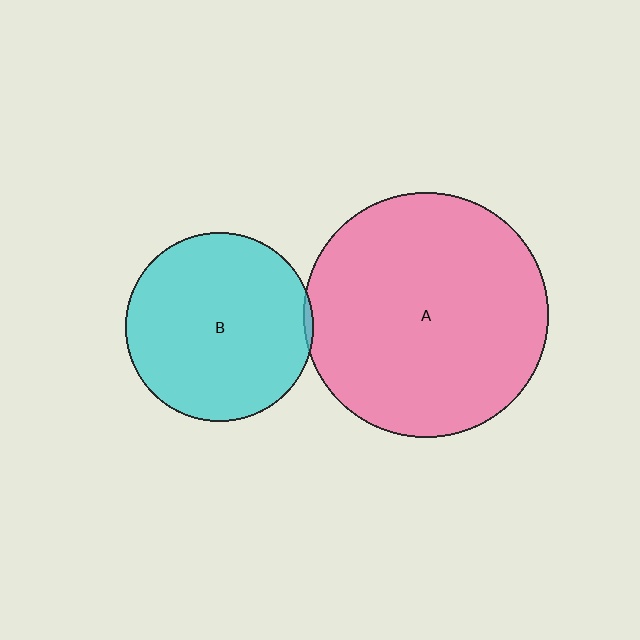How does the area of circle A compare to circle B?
Approximately 1.7 times.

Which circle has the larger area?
Circle A (pink).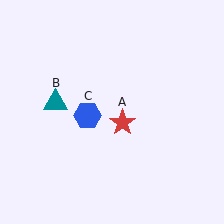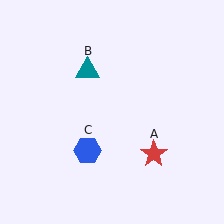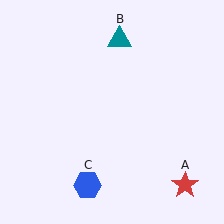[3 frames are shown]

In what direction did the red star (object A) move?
The red star (object A) moved down and to the right.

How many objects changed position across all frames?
3 objects changed position: red star (object A), teal triangle (object B), blue hexagon (object C).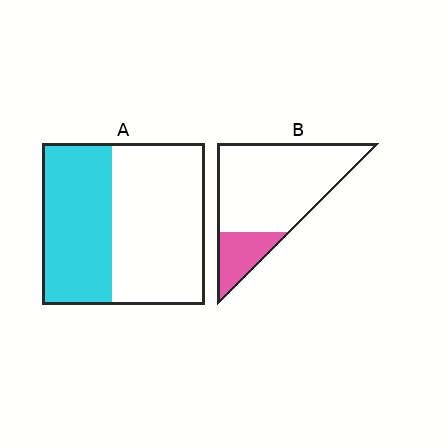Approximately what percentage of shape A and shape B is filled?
A is approximately 45% and B is approximately 20%.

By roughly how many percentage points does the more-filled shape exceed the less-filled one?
By roughly 20 percentage points (A over B).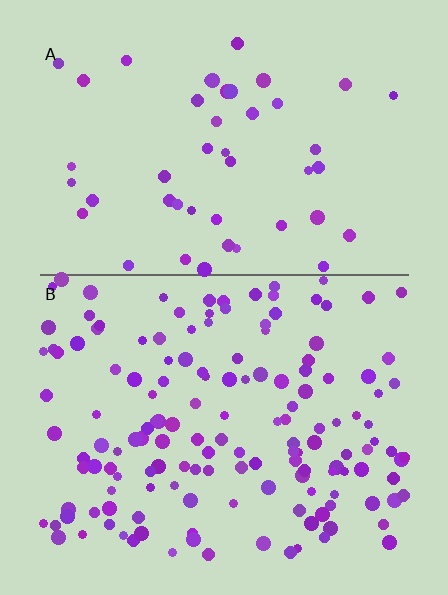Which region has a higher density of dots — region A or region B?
B (the bottom).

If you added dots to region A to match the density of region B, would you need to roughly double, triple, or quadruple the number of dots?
Approximately triple.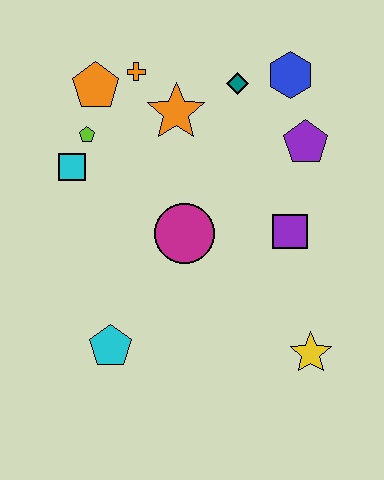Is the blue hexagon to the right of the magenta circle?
Yes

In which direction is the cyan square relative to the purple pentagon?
The cyan square is to the left of the purple pentagon.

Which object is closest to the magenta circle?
The purple square is closest to the magenta circle.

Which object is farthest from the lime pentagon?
The yellow star is farthest from the lime pentagon.